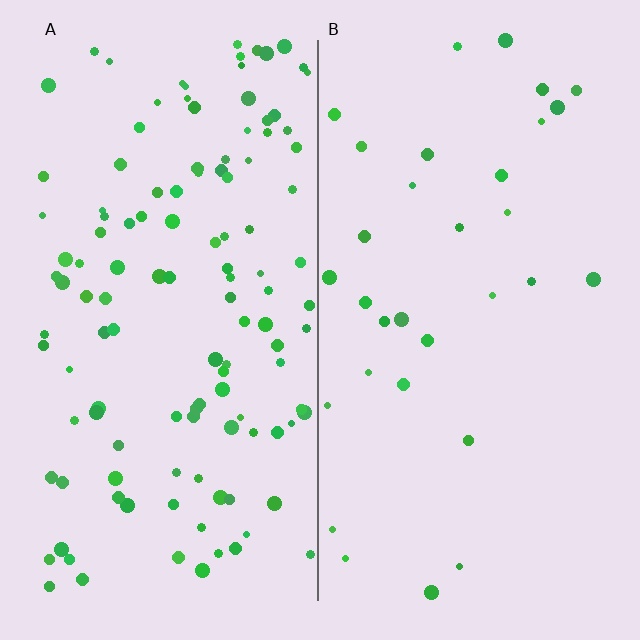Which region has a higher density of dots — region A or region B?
A (the left).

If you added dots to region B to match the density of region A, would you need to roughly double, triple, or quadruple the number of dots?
Approximately quadruple.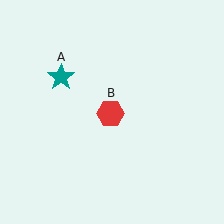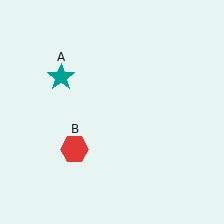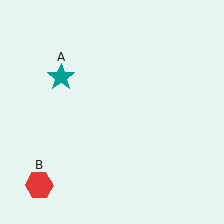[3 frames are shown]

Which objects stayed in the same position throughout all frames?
Teal star (object A) remained stationary.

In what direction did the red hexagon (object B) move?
The red hexagon (object B) moved down and to the left.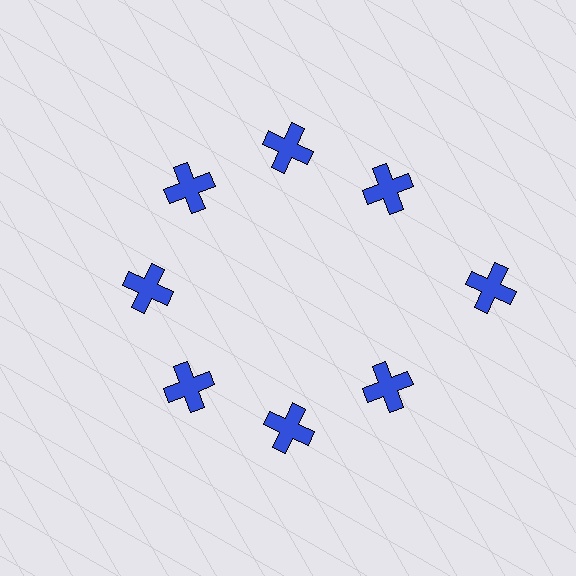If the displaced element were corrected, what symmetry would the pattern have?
It would have 8-fold rotational symmetry — the pattern would map onto itself every 45 degrees.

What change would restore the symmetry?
The symmetry would be restored by moving it inward, back onto the ring so that all 8 crosses sit at equal angles and equal distance from the center.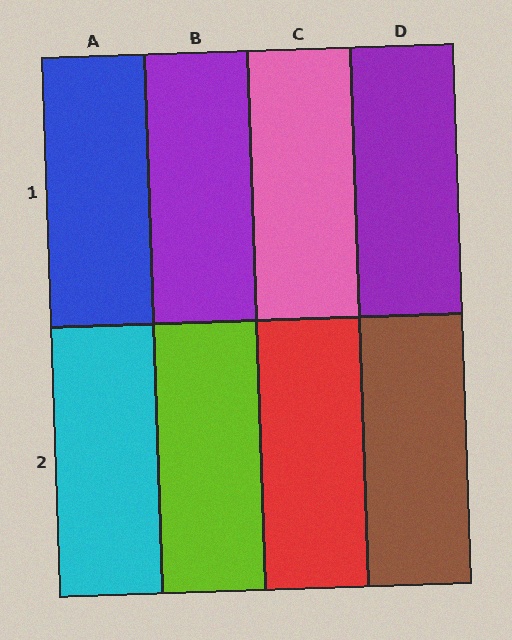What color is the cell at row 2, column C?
Red.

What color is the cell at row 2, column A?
Cyan.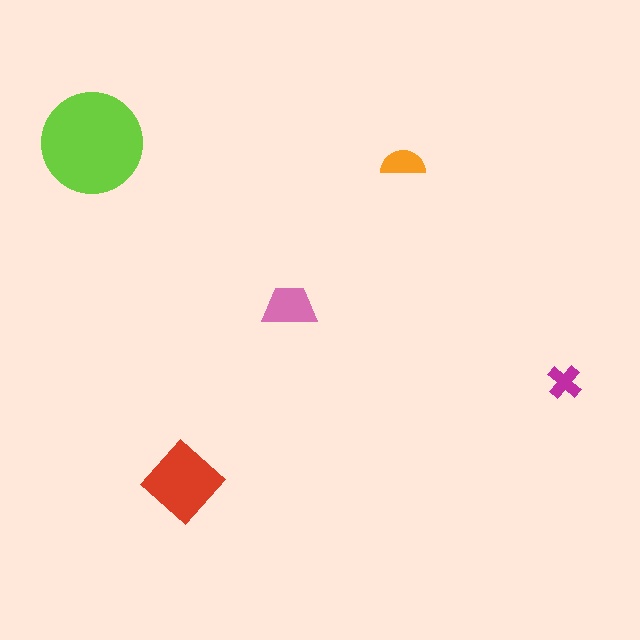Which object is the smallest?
The magenta cross.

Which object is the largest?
The lime circle.